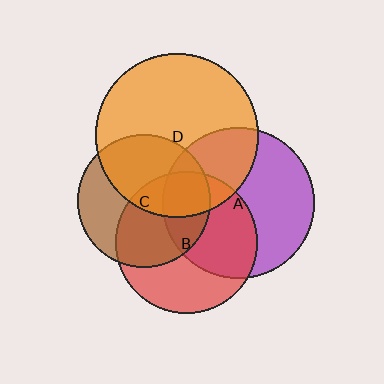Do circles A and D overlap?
Yes.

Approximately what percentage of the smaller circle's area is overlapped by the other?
Approximately 35%.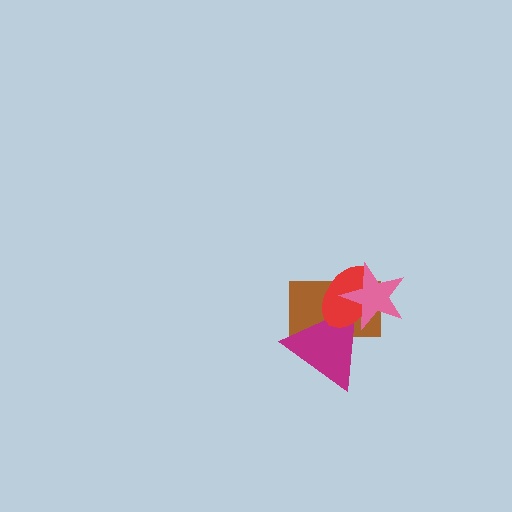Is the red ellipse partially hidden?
Yes, it is partially covered by another shape.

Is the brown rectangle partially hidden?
Yes, it is partially covered by another shape.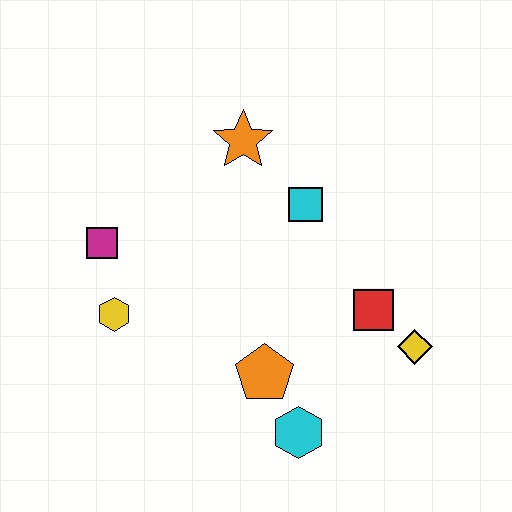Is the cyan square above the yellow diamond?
Yes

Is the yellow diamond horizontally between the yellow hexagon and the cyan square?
No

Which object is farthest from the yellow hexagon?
The yellow diamond is farthest from the yellow hexagon.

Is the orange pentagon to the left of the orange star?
No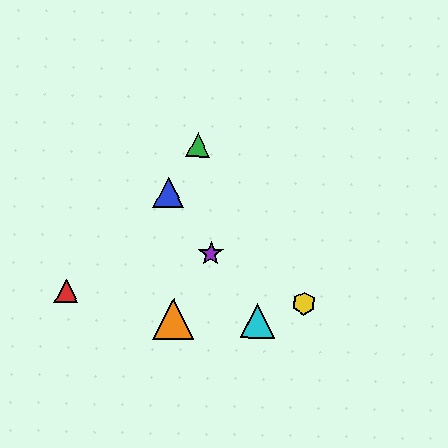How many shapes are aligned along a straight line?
3 shapes (the blue triangle, the purple star, the cyan triangle) are aligned along a straight line.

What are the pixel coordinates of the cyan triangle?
The cyan triangle is at (258, 321).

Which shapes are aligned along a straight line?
The blue triangle, the purple star, the cyan triangle are aligned along a straight line.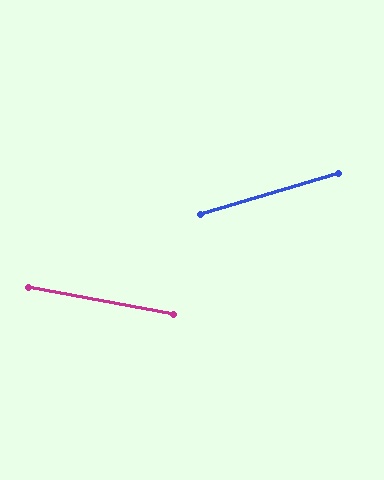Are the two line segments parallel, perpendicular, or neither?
Neither parallel nor perpendicular — they differ by about 27°.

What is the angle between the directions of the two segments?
Approximately 27 degrees.